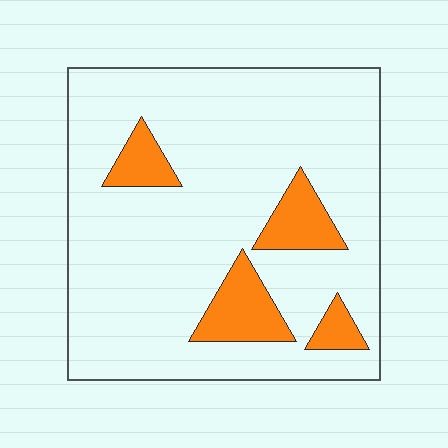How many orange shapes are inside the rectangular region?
4.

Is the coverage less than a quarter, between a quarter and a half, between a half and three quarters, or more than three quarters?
Less than a quarter.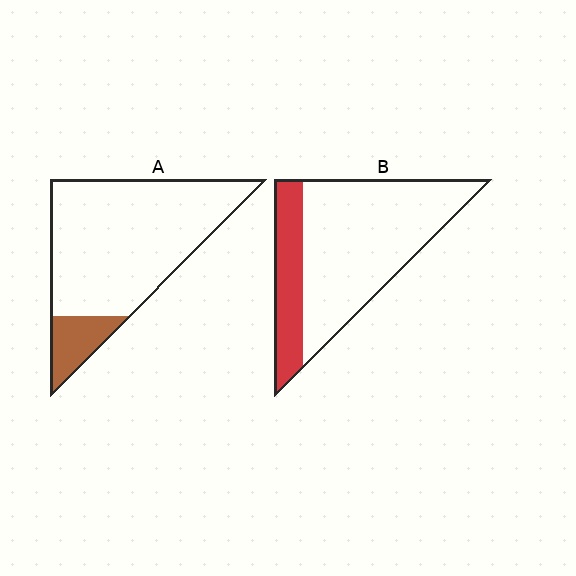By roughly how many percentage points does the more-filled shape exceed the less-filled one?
By roughly 10 percentage points (B over A).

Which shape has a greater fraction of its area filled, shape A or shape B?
Shape B.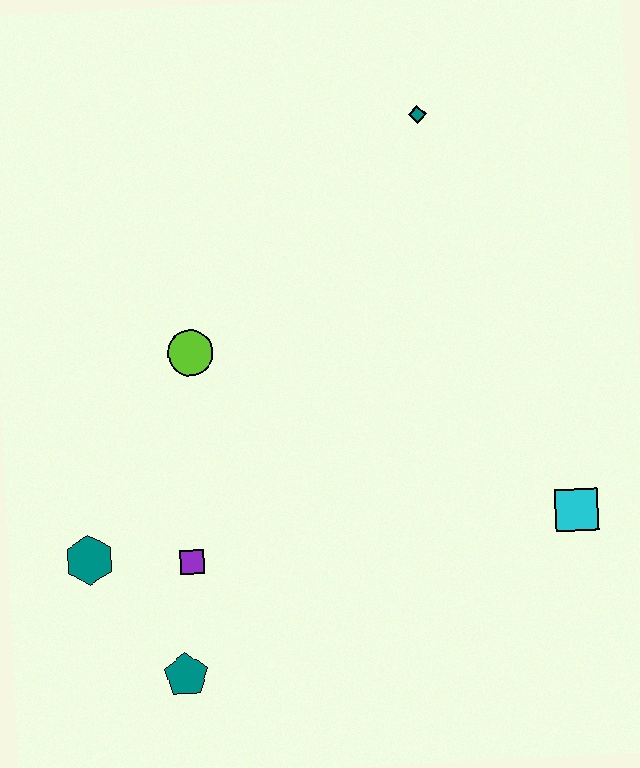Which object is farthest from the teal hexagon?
The teal diamond is farthest from the teal hexagon.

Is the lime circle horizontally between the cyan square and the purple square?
Yes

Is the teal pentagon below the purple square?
Yes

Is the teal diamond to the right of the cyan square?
No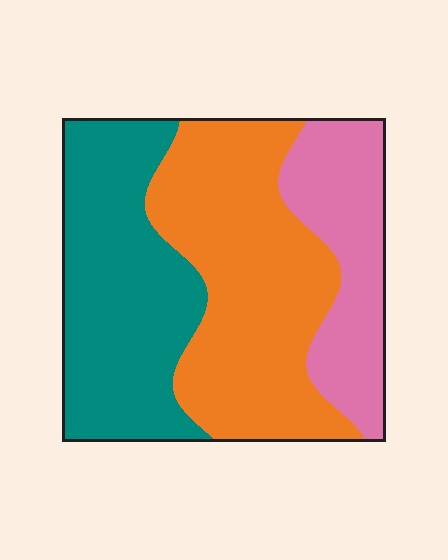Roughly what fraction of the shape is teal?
Teal covers around 35% of the shape.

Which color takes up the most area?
Orange, at roughly 40%.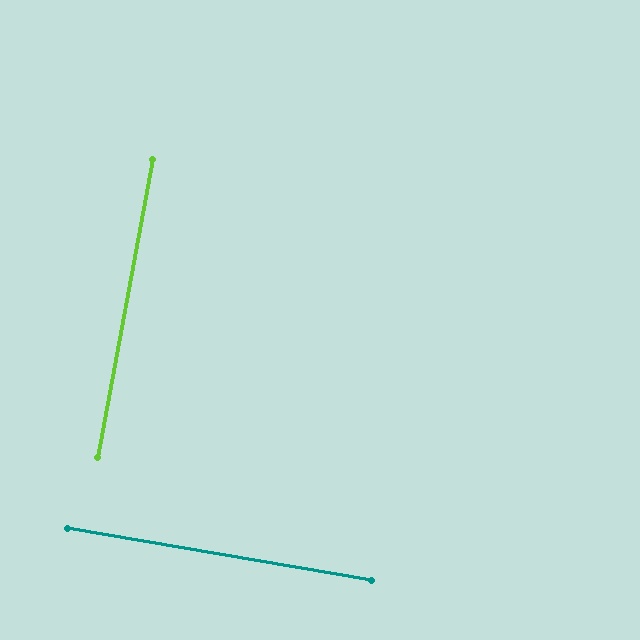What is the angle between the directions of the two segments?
Approximately 89 degrees.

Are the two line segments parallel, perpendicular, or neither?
Perpendicular — they meet at approximately 89°.